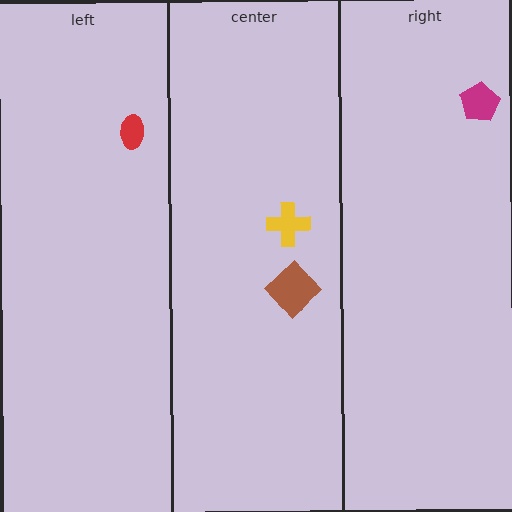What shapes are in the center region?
The yellow cross, the brown diamond.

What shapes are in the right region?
The magenta pentagon.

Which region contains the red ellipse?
The left region.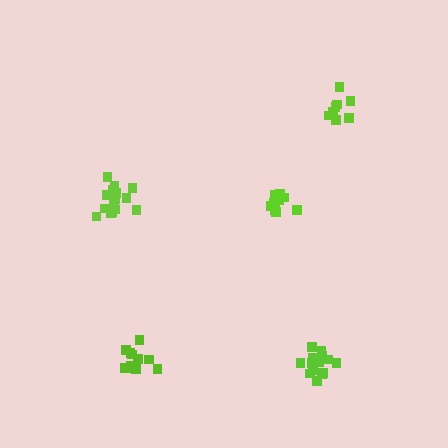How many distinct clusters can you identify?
There are 5 distinct clusters.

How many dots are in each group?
Group 1: 9 dots, Group 2: 15 dots, Group 3: 9 dots, Group 4: 12 dots, Group 5: 14 dots (59 total).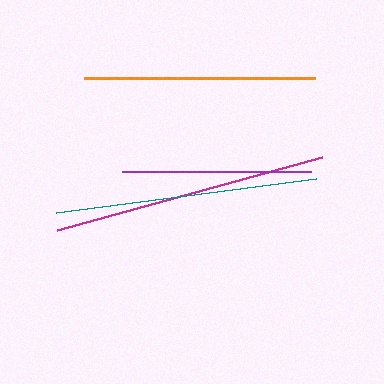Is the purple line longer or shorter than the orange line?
The orange line is longer than the purple line.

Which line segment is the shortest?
The purple line is the shortest at approximately 189 pixels.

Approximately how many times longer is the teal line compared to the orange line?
The teal line is approximately 1.1 times the length of the orange line.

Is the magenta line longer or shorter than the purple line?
The magenta line is longer than the purple line.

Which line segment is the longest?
The magenta line is the longest at approximately 274 pixels.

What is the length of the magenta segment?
The magenta segment is approximately 274 pixels long.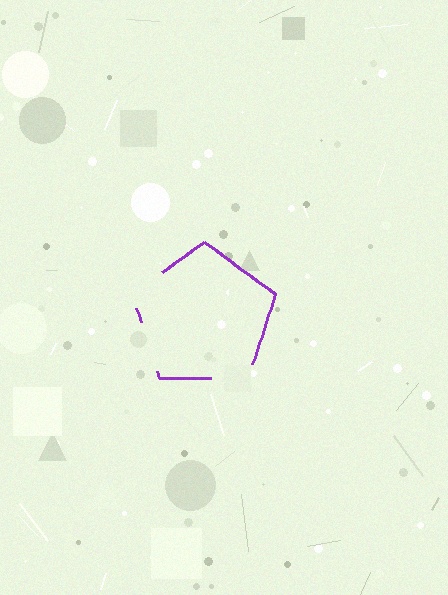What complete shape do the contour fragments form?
The contour fragments form a pentagon.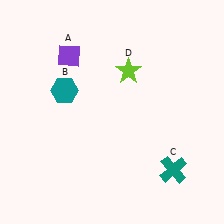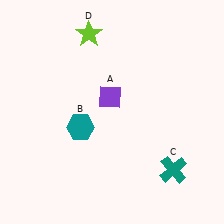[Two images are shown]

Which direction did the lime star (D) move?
The lime star (D) moved left.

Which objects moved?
The objects that moved are: the purple diamond (A), the teal hexagon (B), the lime star (D).